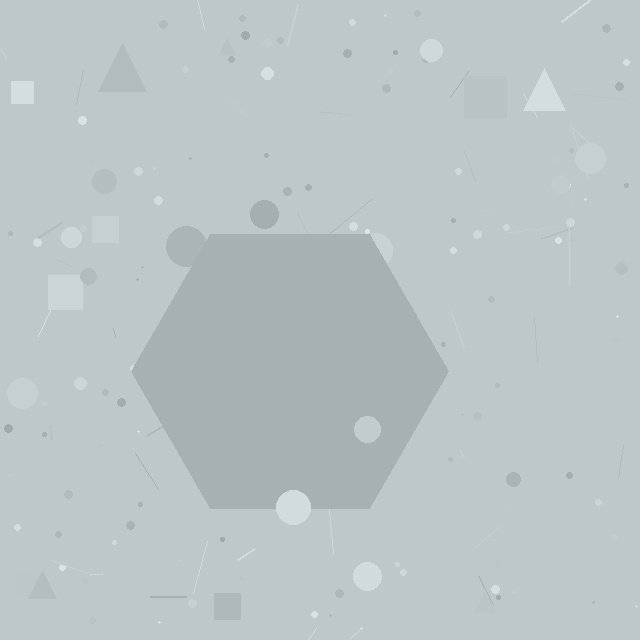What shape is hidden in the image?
A hexagon is hidden in the image.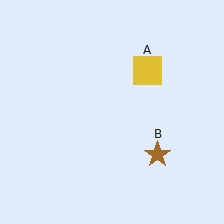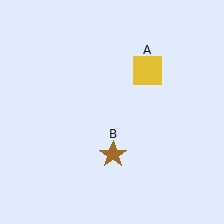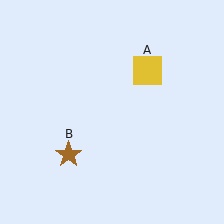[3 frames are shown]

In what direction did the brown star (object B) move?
The brown star (object B) moved left.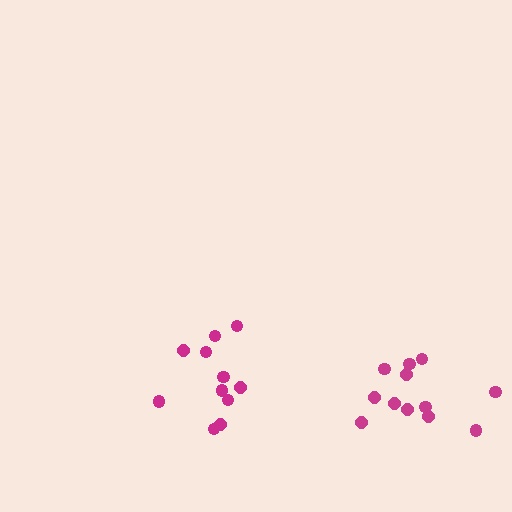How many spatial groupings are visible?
There are 2 spatial groupings.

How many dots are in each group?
Group 1: 11 dots, Group 2: 12 dots (23 total).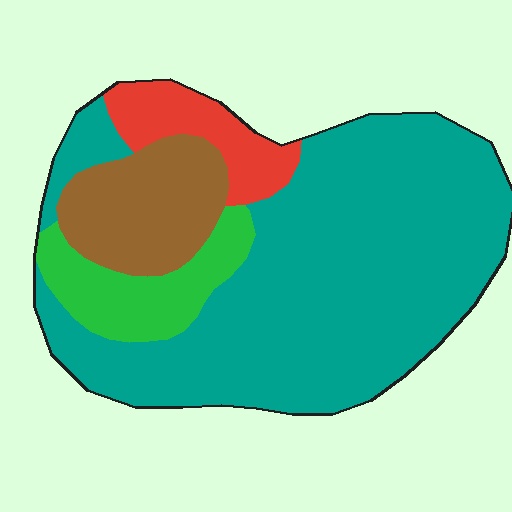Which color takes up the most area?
Teal, at roughly 65%.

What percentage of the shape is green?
Green covers about 10% of the shape.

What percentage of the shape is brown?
Brown covers around 15% of the shape.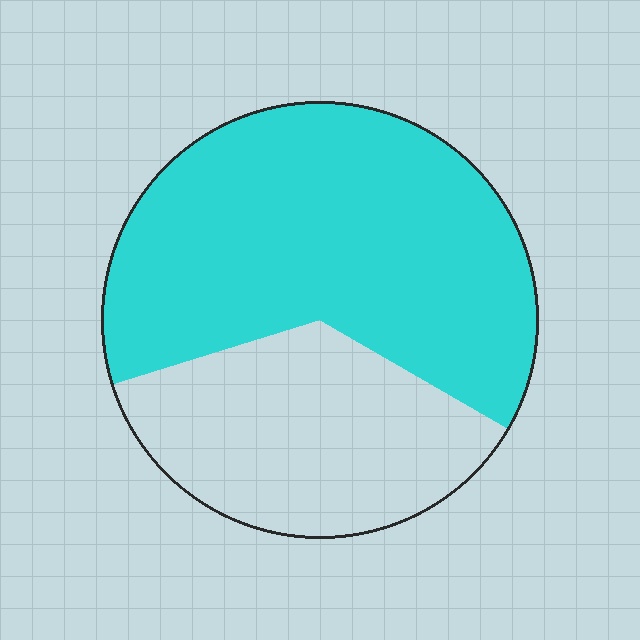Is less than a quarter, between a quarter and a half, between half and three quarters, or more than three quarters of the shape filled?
Between half and three quarters.